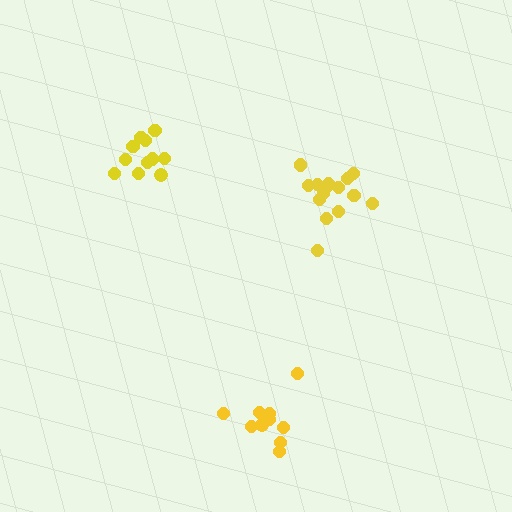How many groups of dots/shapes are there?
There are 3 groups.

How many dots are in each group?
Group 1: 15 dots, Group 2: 11 dots, Group 3: 10 dots (36 total).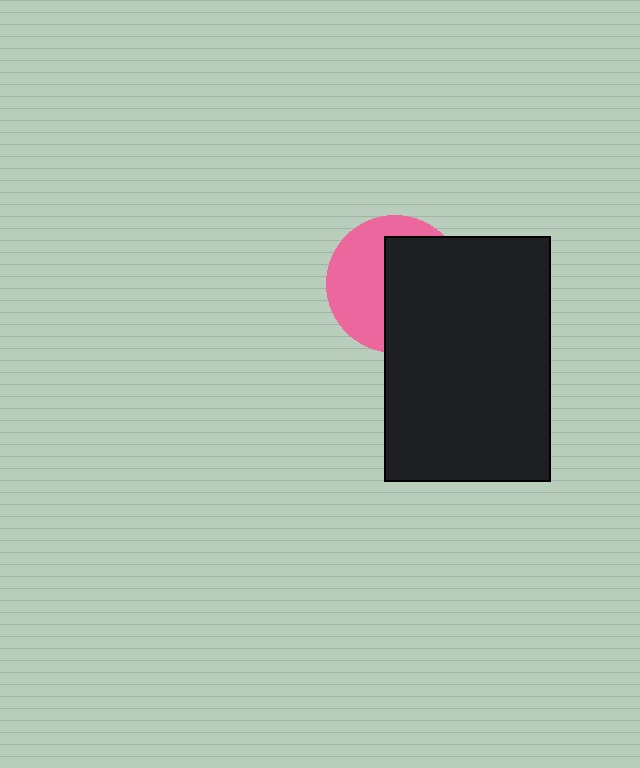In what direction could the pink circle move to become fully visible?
The pink circle could move left. That would shift it out from behind the black rectangle entirely.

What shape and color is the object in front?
The object in front is a black rectangle.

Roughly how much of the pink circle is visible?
About half of it is visible (roughly 46%).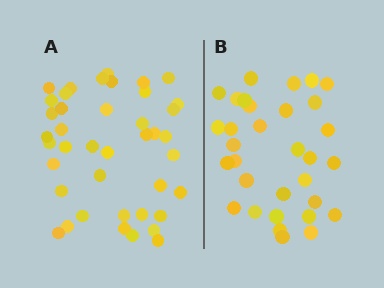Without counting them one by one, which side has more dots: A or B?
Region A (the left region) has more dots.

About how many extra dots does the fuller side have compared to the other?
Region A has roughly 8 or so more dots than region B.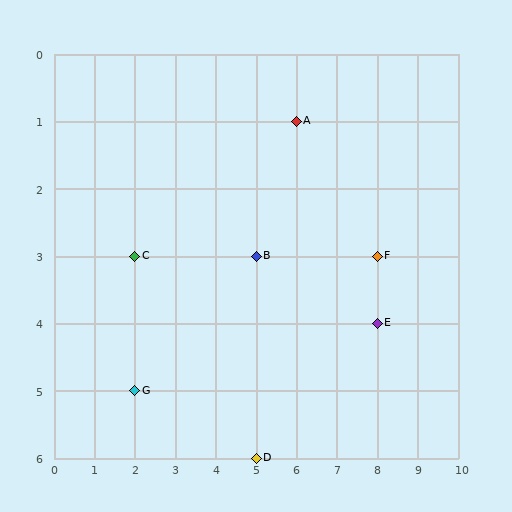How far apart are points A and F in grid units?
Points A and F are 2 columns and 2 rows apart (about 2.8 grid units diagonally).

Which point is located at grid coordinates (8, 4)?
Point E is at (8, 4).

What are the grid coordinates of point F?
Point F is at grid coordinates (8, 3).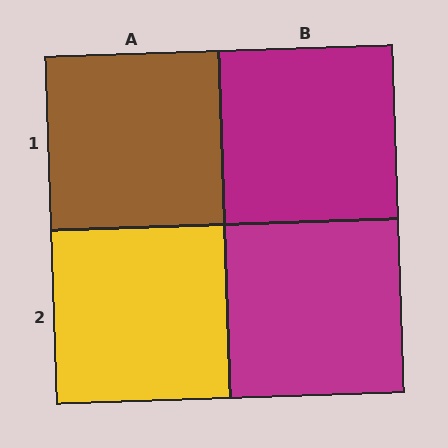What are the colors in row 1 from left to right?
Brown, magenta.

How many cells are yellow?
1 cell is yellow.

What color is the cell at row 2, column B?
Magenta.